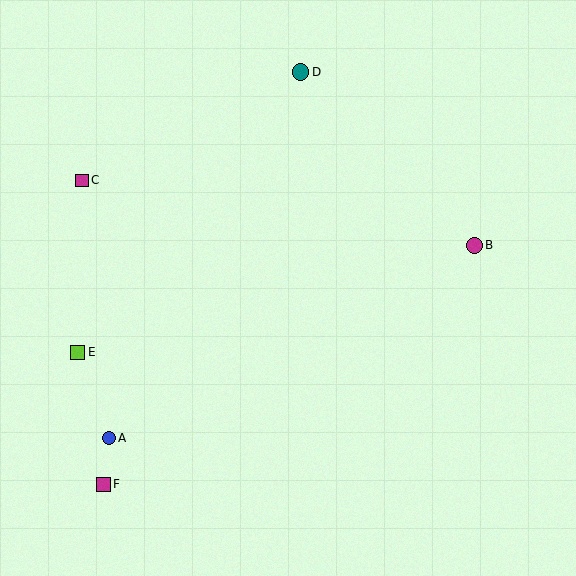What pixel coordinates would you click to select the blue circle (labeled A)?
Click at (109, 438) to select the blue circle A.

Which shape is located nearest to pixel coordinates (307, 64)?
The teal circle (labeled D) at (300, 72) is nearest to that location.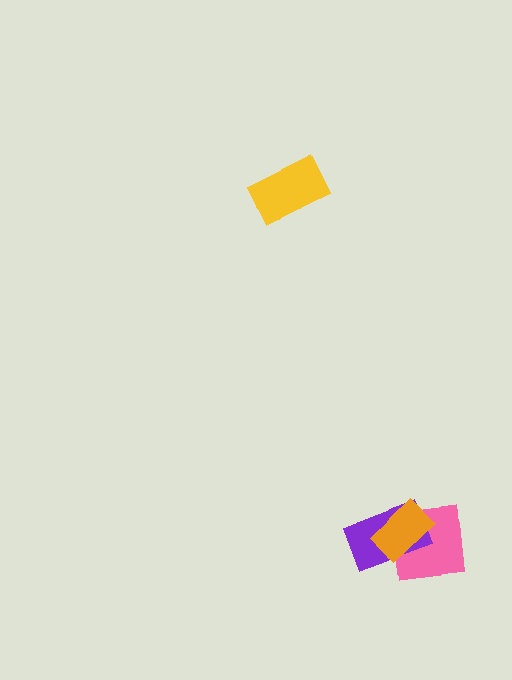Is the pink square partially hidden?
Yes, it is partially covered by another shape.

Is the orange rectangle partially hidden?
No, no other shape covers it.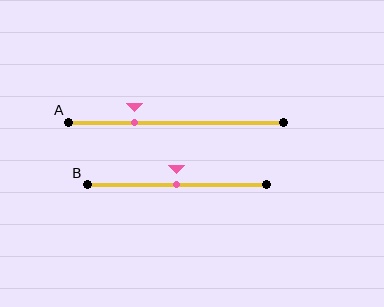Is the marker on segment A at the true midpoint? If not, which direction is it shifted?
No, the marker on segment A is shifted to the left by about 20% of the segment length.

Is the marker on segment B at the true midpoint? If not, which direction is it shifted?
Yes, the marker on segment B is at the true midpoint.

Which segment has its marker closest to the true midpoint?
Segment B has its marker closest to the true midpoint.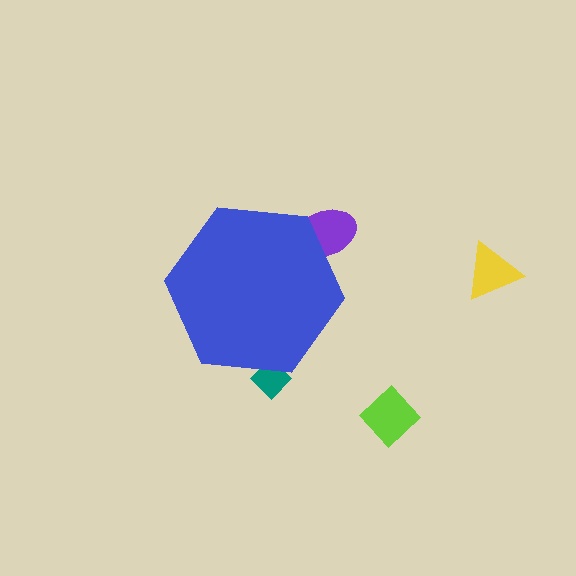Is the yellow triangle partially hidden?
No, the yellow triangle is fully visible.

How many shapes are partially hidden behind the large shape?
2 shapes are partially hidden.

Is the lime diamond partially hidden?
No, the lime diamond is fully visible.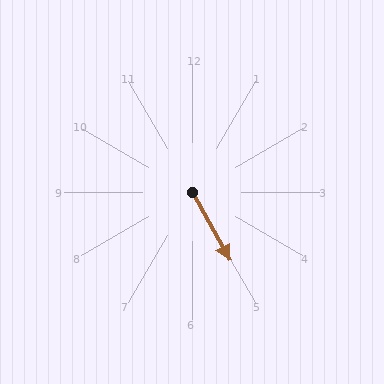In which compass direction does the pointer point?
Southeast.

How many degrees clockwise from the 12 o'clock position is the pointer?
Approximately 151 degrees.